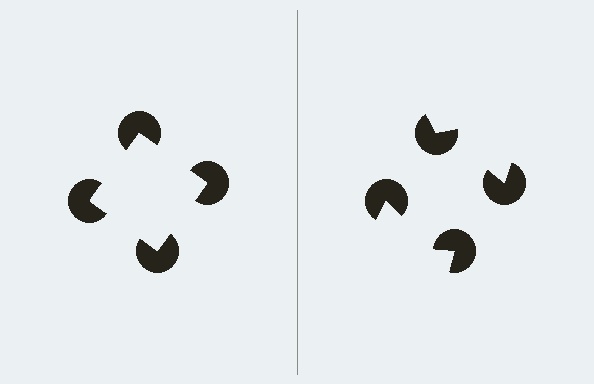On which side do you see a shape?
An illusory square appears on the left side. On the right side the wedge cuts are rotated, so no coherent shape forms.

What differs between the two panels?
The pac-man discs are positioned identically on both sides; only the wedge orientations differ. On the left they align to a square; on the right they are misaligned.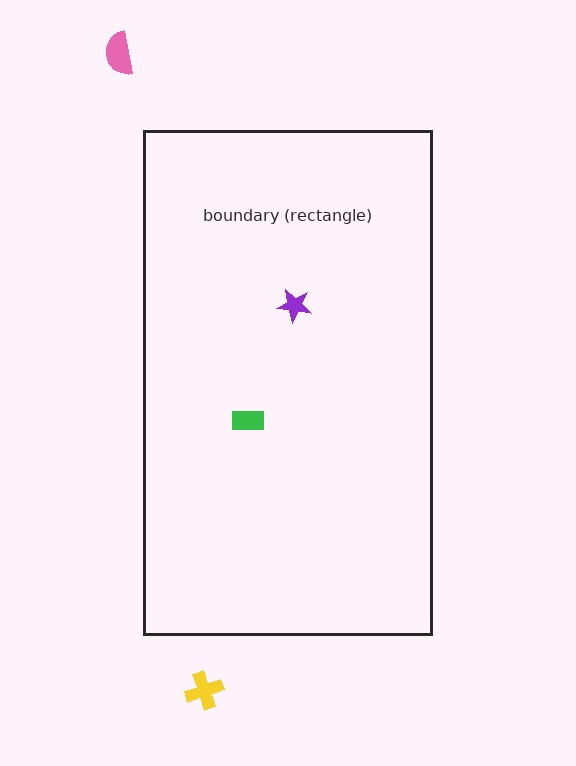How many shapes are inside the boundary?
2 inside, 2 outside.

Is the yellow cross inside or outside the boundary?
Outside.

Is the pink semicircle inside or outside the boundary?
Outside.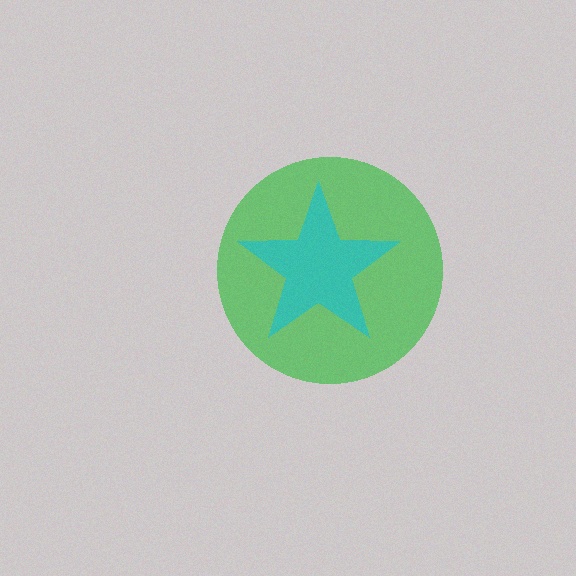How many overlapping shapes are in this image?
There are 2 overlapping shapes in the image.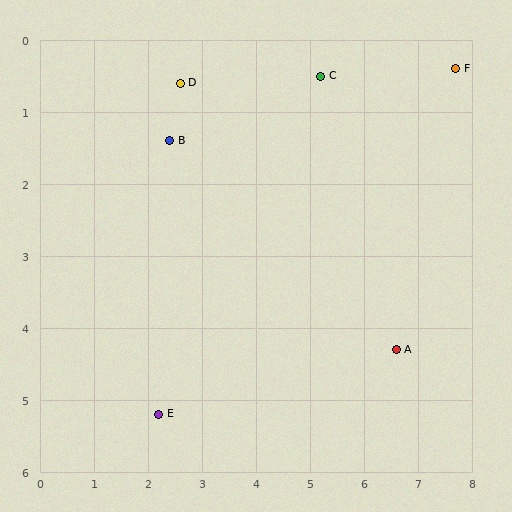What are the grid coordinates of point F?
Point F is at approximately (7.7, 0.4).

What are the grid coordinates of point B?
Point B is at approximately (2.4, 1.4).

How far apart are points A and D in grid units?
Points A and D are about 5.4 grid units apart.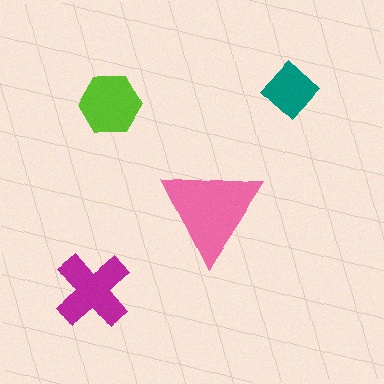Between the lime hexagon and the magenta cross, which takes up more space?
The magenta cross.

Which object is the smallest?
The teal diamond.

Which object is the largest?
The pink triangle.